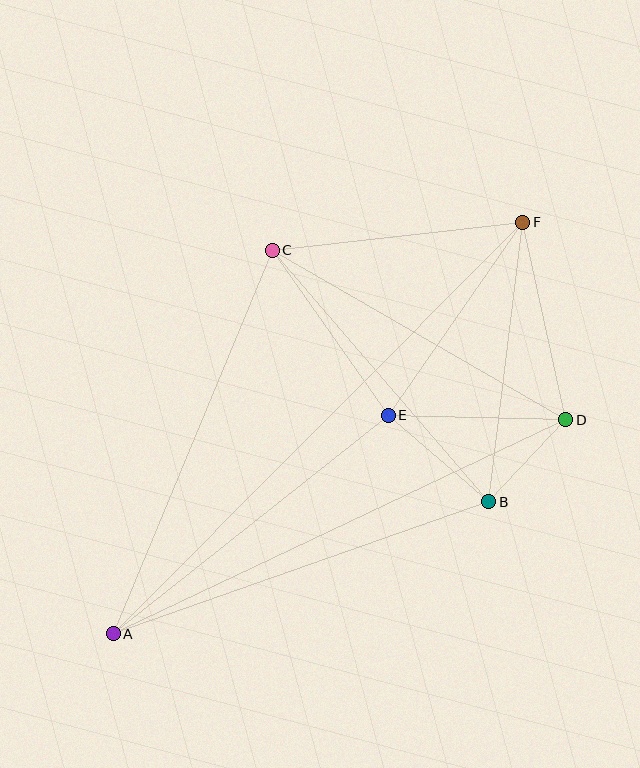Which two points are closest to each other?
Points B and D are closest to each other.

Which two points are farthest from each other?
Points A and F are farthest from each other.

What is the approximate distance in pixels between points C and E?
The distance between C and E is approximately 202 pixels.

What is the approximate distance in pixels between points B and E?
The distance between B and E is approximately 133 pixels.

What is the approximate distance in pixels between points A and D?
The distance between A and D is approximately 500 pixels.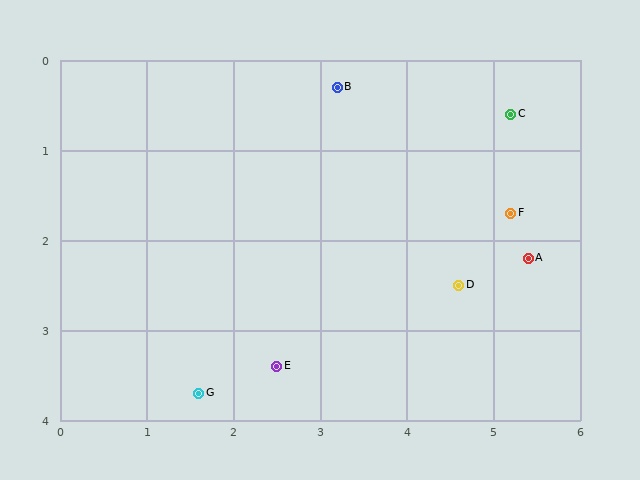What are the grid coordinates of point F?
Point F is at approximately (5.2, 1.7).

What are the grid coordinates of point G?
Point G is at approximately (1.6, 3.7).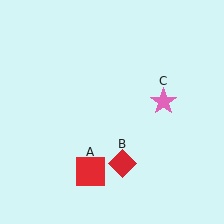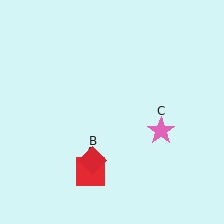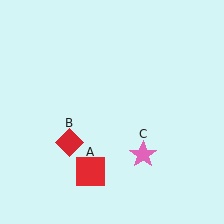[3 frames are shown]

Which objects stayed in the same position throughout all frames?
Red square (object A) remained stationary.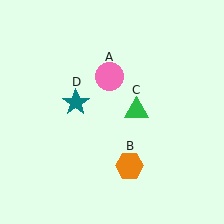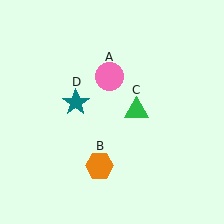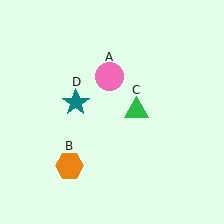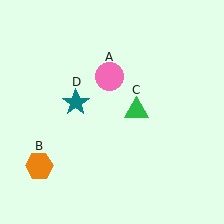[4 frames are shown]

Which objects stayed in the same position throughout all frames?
Pink circle (object A) and green triangle (object C) and teal star (object D) remained stationary.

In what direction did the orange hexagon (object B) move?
The orange hexagon (object B) moved left.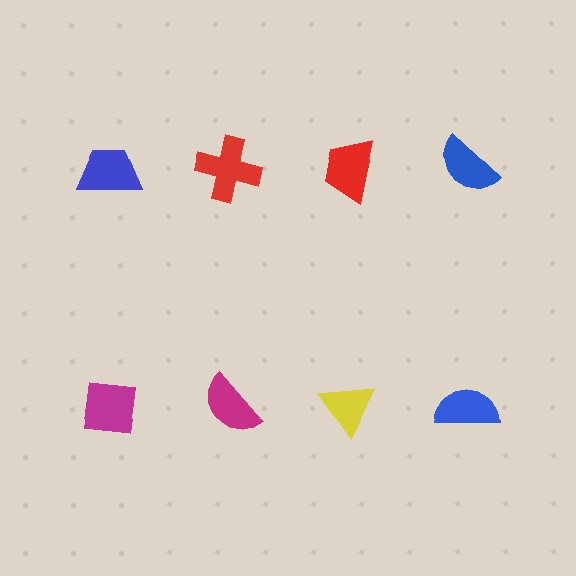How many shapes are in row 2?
4 shapes.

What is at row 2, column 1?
A magenta square.